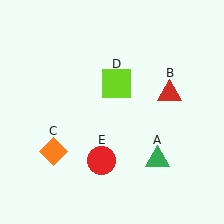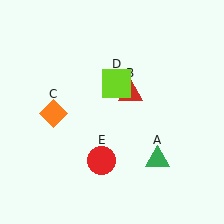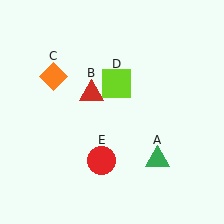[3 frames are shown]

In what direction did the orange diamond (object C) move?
The orange diamond (object C) moved up.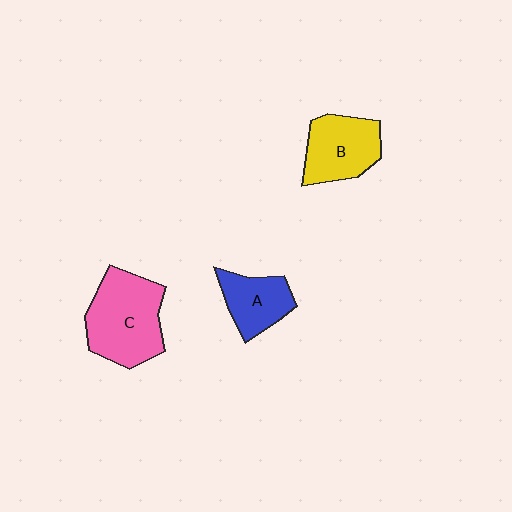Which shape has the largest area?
Shape C (pink).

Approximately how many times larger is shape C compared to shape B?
Approximately 1.4 times.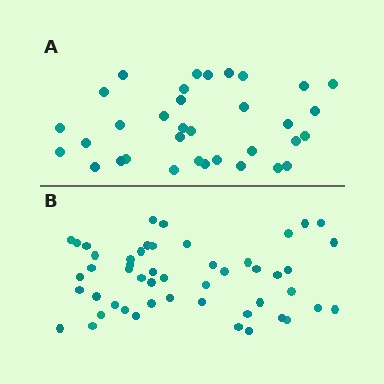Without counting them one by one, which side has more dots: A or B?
Region B (the bottom region) has more dots.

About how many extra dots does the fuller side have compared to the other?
Region B has approximately 15 more dots than region A.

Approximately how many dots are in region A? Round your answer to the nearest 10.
About 30 dots. (The exact count is 34, which rounds to 30.)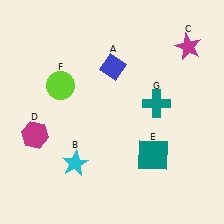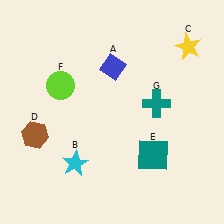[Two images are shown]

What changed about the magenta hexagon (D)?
In Image 1, D is magenta. In Image 2, it changed to brown.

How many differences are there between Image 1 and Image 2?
There are 2 differences between the two images.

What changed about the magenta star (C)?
In Image 1, C is magenta. In Image 2, it changed to yellow.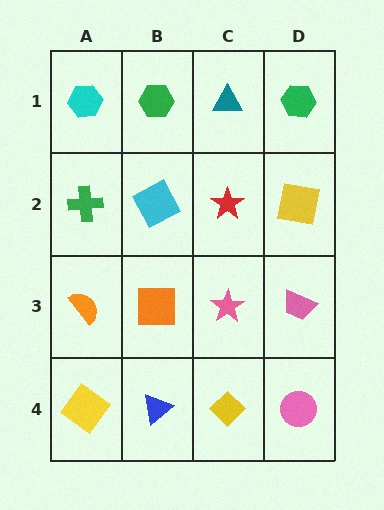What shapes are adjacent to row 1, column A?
A green cross (row 2, column A), a green hexagon (row 1, column B).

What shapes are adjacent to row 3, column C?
A red star (row 2, column C), a yellow diamond (row 4, column C), an orange square (row 3, column B), a pink trapezoid (row 3, column D).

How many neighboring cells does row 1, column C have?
3.